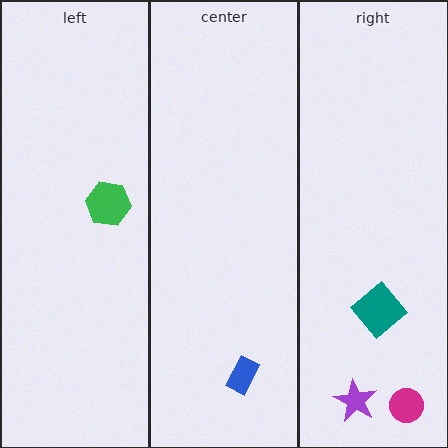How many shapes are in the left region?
1.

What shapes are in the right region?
The purple star, the teal diamond, the magenta circle.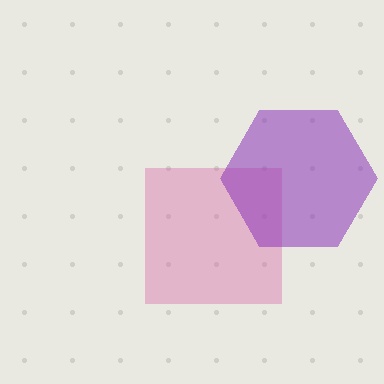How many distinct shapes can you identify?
There are 2 distinct shapes: a pink square, a purple hexagon.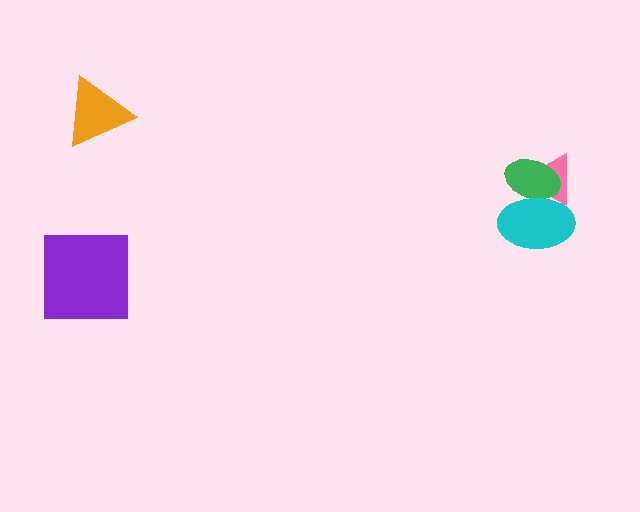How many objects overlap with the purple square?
0 objects overlap with the purple square.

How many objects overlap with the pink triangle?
2 objects overlap with the pink triangle.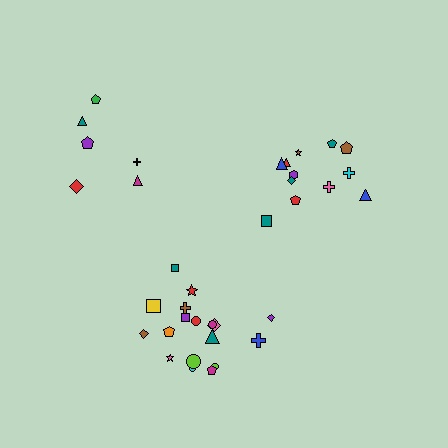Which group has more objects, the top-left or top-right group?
The top-right group.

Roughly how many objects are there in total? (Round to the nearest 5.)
Roughly 35 objects in total.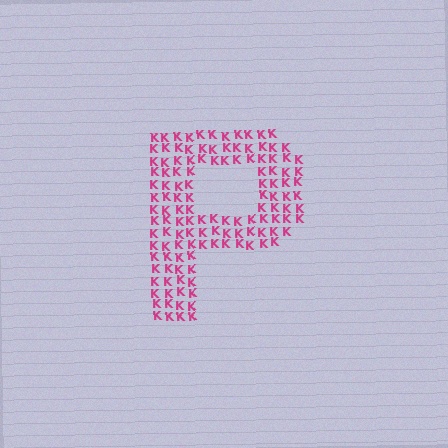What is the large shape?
The large shape is the letter P.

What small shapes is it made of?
It is made of small letter K's.